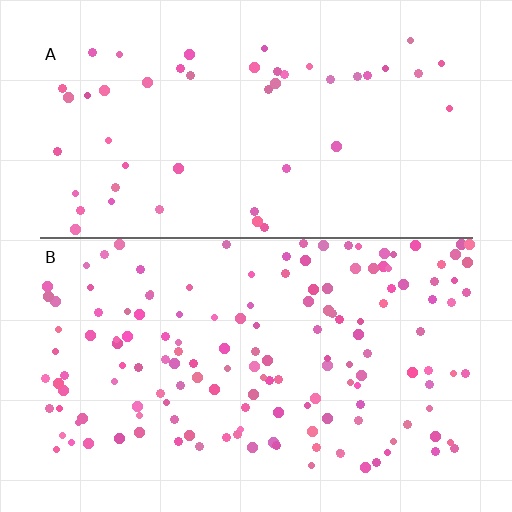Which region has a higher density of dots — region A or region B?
B (the bottom).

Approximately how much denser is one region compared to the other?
Approximately 3.1× — region B over region A.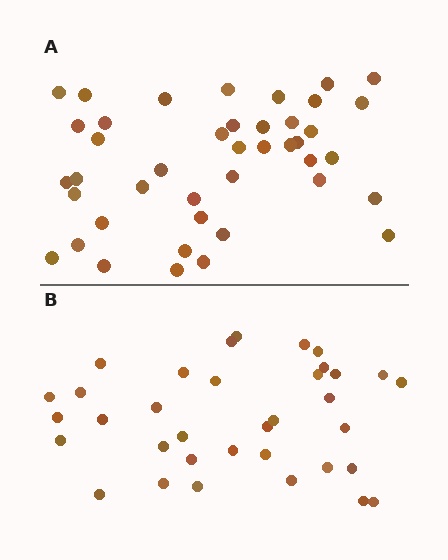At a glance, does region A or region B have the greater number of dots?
Region A (the top region) has more dots.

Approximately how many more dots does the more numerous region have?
Region A has roughly 8 or so more dots than region B.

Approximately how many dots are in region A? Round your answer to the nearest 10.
About 40 dots. (The exact count is 42, which rounds to 40.)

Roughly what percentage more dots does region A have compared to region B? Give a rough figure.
About 20% more.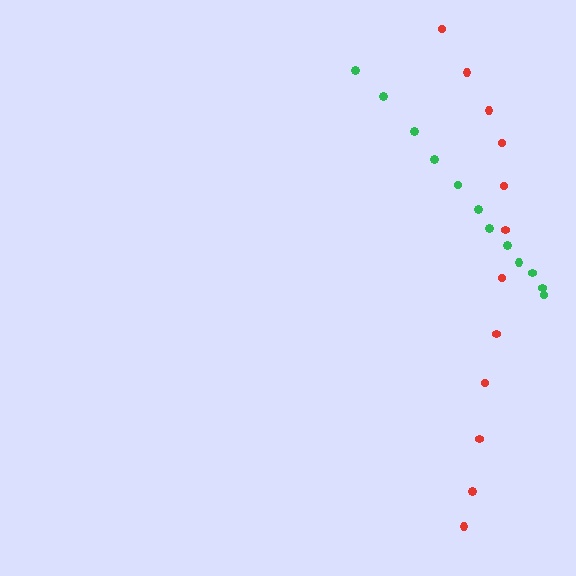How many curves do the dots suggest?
There are 2 distinct paths.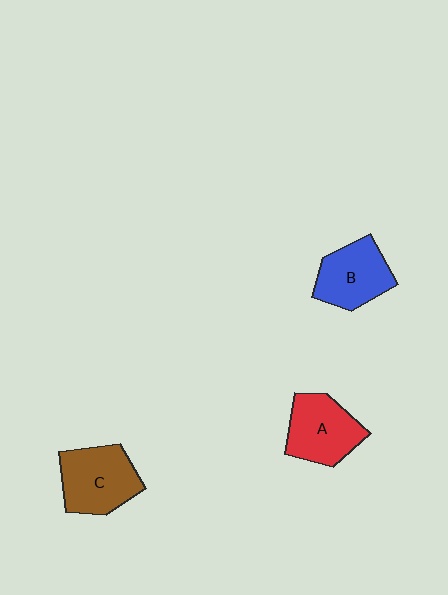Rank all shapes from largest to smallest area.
From largest to smallest: C (brown), A (red), B (blue).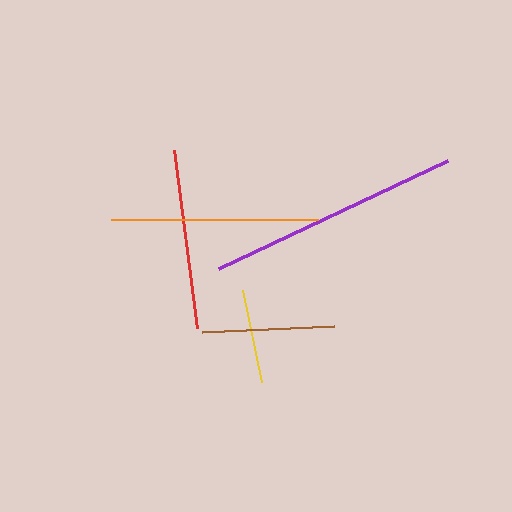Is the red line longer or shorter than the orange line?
The orange line is longer than the red line.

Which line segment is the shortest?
The yellow line is the shortest at approximately 94 pixels.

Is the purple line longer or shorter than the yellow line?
The purple line is longer than the yellow line.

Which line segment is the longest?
The purple line is the longest at approximately 253 pixels.